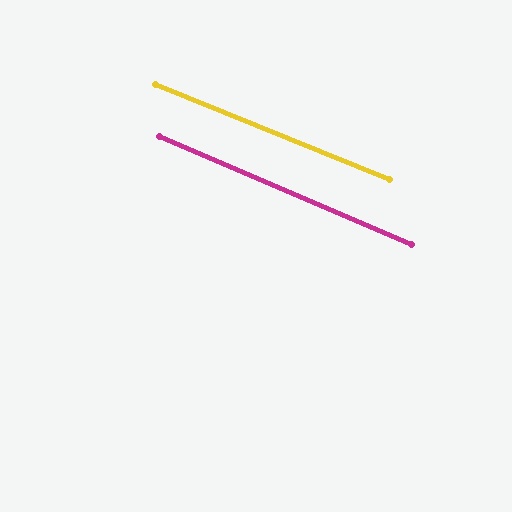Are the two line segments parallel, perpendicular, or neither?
Parallel — their directions differ by only 1.1°.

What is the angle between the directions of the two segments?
Approximately 1 degree.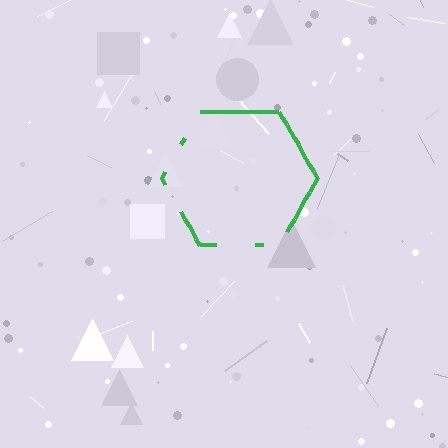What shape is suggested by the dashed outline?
The dashed outline suggests a hexagon.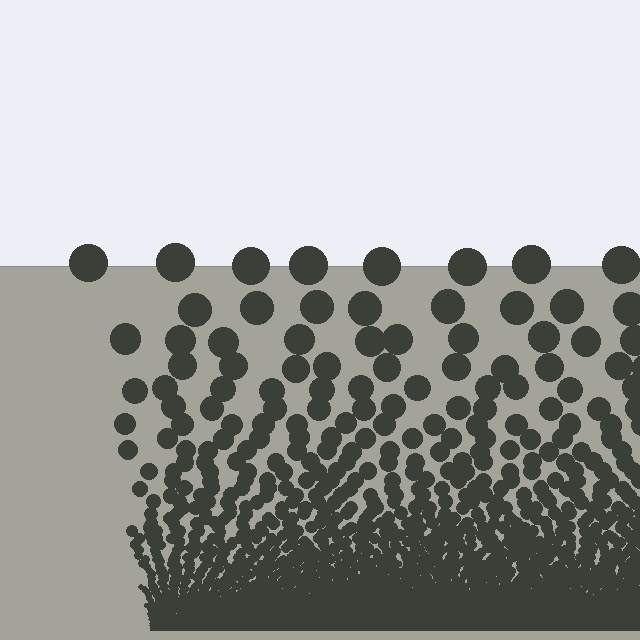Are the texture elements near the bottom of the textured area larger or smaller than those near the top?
Smaller. The gradient is inverted — elements near the bottom are smaller and denser.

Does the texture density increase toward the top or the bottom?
Density increases toward the bottom.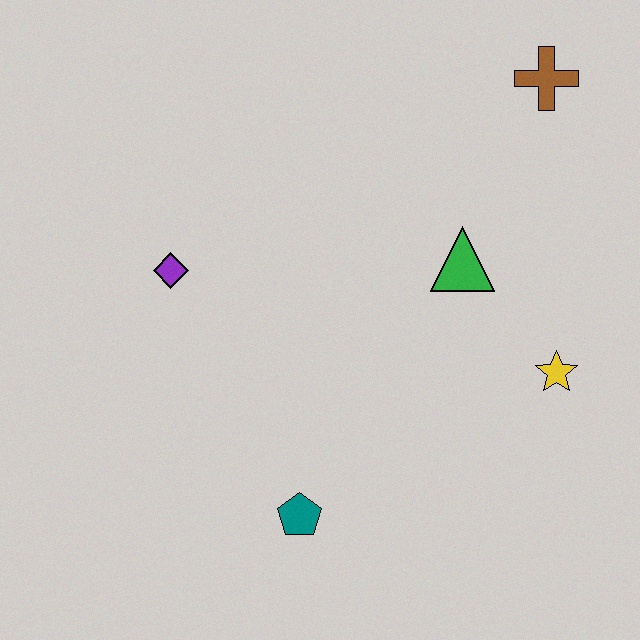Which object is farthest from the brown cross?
The teal pentagon is farthest from the brown cross.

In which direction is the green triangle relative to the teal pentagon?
The green triangle is above the teal pentagon.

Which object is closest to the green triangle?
The yellow star is closest to the green triangle.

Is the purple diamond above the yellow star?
Yes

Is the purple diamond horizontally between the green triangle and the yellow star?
No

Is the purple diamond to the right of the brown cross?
No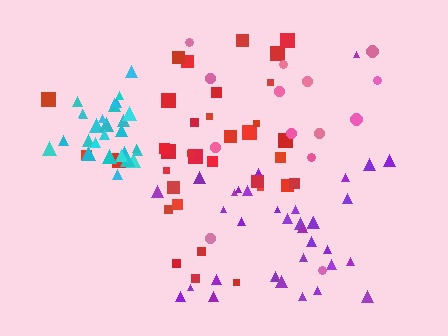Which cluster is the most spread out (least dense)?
Pink.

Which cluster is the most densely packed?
Cyan.